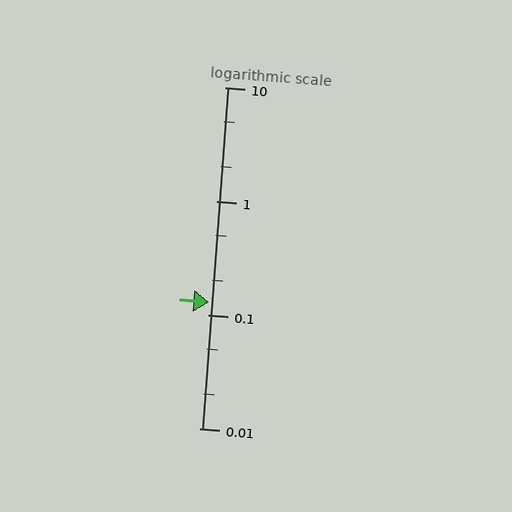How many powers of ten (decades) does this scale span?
The scale spans 3 decades, from 0.01 to 10.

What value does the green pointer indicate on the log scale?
The pointer indicates approximately 0.13.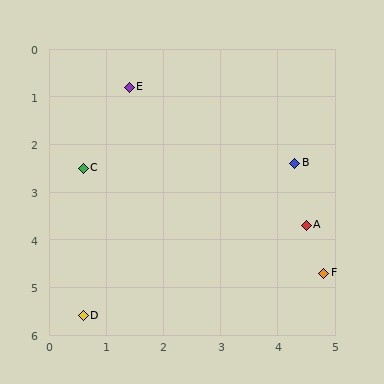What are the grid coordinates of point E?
Point E is at approximately (1.4, 0.8).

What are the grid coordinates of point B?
Point B is at approximately (4.3, 2.4).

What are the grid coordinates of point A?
Point A is at approximately (4.5, 3.7).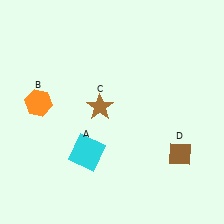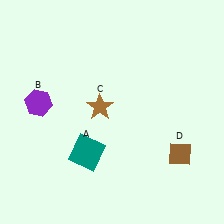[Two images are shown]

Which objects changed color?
A changed from cyan to teal. B changed from orange to purple.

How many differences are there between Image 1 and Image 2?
There are 2 differences between the two images.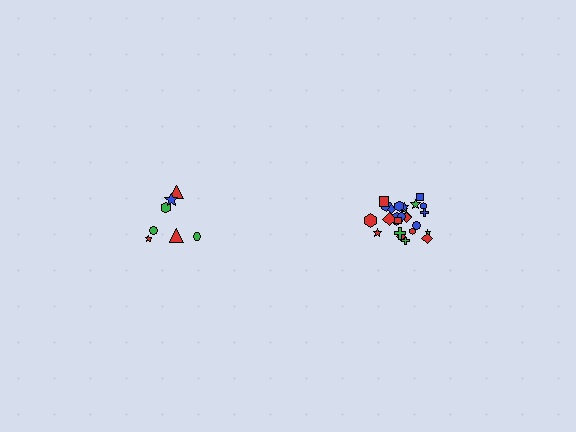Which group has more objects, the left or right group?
The right group.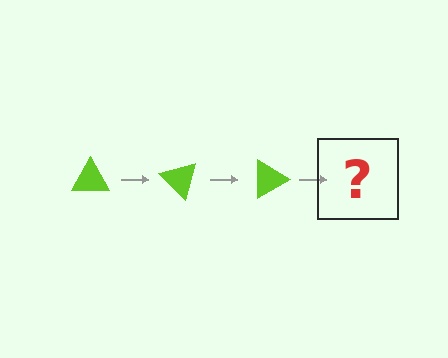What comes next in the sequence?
The next element should be a lime triangle rotated 135 degrees.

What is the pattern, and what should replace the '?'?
The pattern is that the triangle rotates 45 degrees each step. The '?' should be a lime triangle rotated 135 degrees.